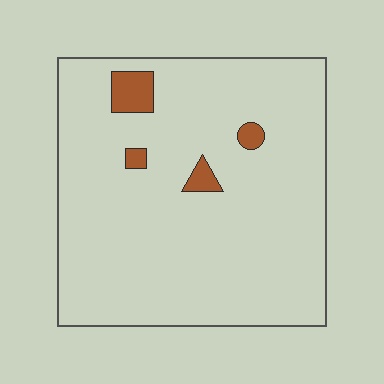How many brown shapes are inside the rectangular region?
4.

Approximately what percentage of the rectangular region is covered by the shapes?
Approximately 5%.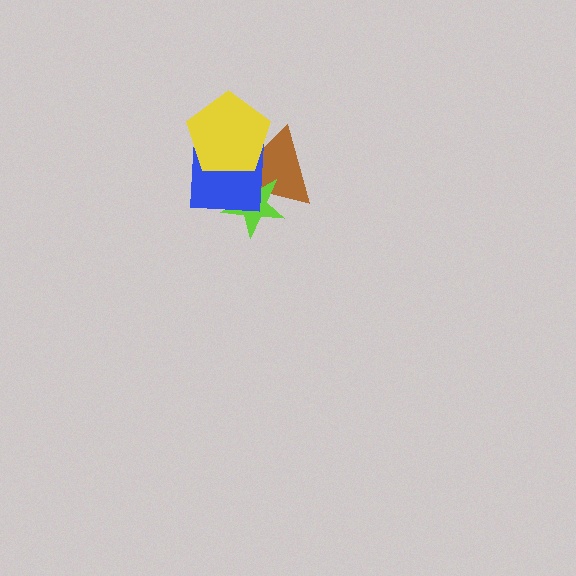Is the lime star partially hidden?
Yes, it is partially covered by another shape.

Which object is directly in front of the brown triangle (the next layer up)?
The lime star is directly in front of the brown triangle.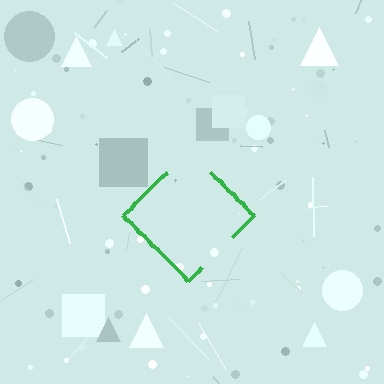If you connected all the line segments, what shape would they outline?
They would outline a diamond.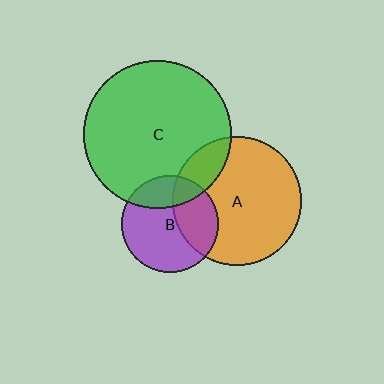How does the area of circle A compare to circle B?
Approximately 1.8 times.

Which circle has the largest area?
Circle C (green).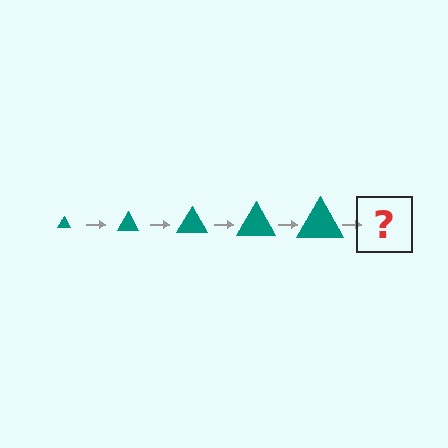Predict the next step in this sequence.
The next step is a teal triangle, larger than the previous one.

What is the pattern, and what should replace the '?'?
The pattern is that the triangle gets progressively larger each step. The '?' should be a teal triangle, larger than the previous one.